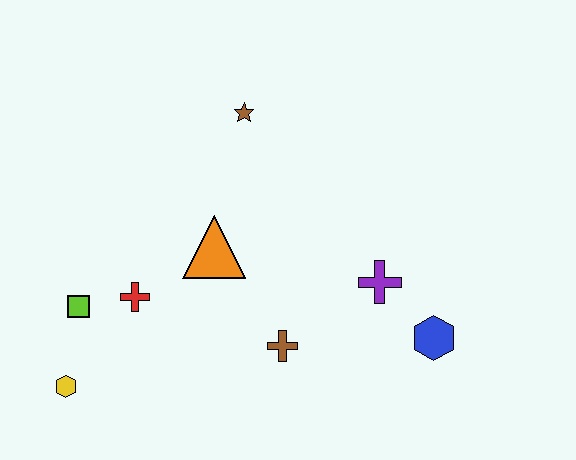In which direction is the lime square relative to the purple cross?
The lime square is to the left of the purple cross.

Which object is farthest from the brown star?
The yellow hexagon is farthest from the brown star.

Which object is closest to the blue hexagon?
The purple cross is closest to the blue hexagon.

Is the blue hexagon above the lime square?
No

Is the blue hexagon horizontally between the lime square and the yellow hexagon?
No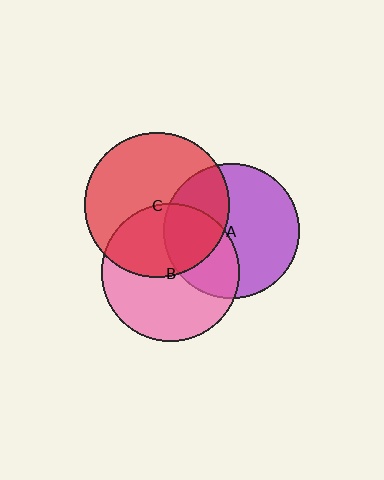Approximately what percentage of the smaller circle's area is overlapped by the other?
Approximately 35%.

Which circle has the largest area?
Circle C (red).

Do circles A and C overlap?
Yes.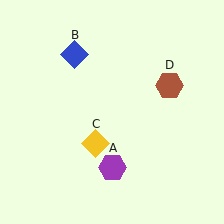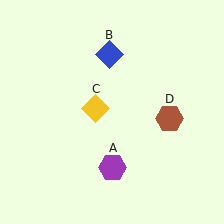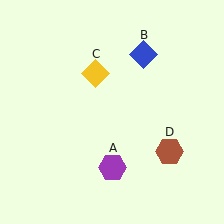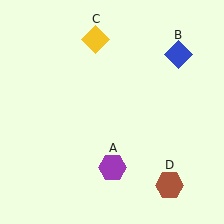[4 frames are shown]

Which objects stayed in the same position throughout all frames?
Purple hexagon (object A) remained stationary.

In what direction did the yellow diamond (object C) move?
The yellow diamond (object C) moved up.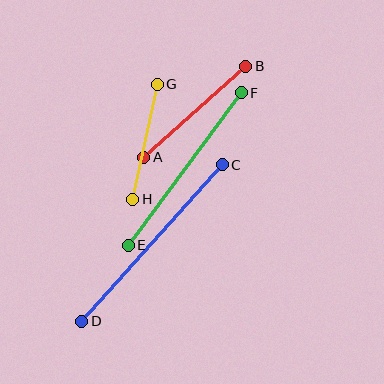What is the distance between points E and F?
The distance is approximately 190 pixels.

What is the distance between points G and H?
The distance is approximately 117 pixels.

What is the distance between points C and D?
The distance is approximately 210 pixels.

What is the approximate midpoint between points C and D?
The midpoint is at approximately (152, 243) pixels.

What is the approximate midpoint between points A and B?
The midpoint is at approximately (195, 112) pixels.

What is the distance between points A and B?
The distance is approximately 137 pixels.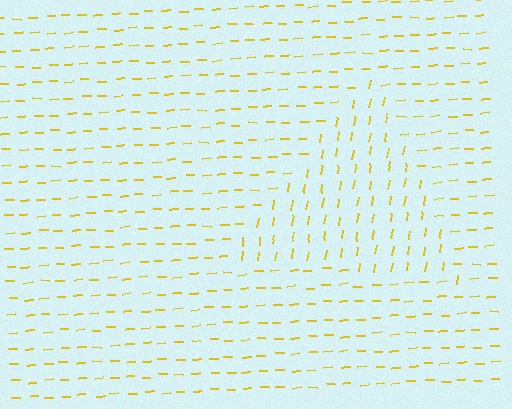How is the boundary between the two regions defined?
The boundary is defined purely by a change in line orientation (approximately 78 degrees difference). All lines are the same color and thickness.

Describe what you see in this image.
The image is filled with small yellow line segments. A triangle region in the image has lines oriented differently from the surrounding lines, creating a visible texture boundary.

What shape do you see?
I see a triangle.